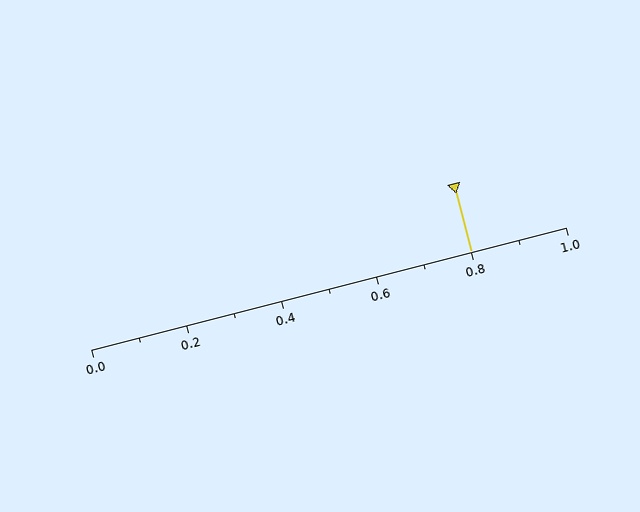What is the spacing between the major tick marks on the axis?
The major ticks are spaced 0.2 apart.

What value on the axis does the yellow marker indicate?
The marker indicates approximately 0.8.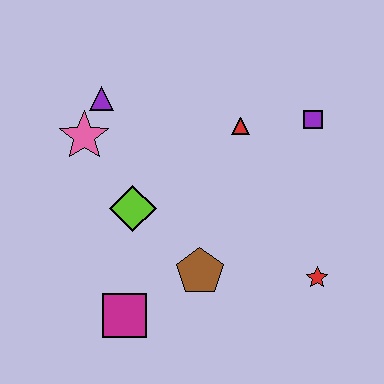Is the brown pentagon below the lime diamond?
Yes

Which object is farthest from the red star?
The purple triangle is farthest from the red star.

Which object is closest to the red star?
The brown pentagon is closest to the red star.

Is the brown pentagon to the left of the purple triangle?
No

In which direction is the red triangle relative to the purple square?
The red triangle is to the left of the purple square.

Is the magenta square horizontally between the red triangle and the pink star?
Yes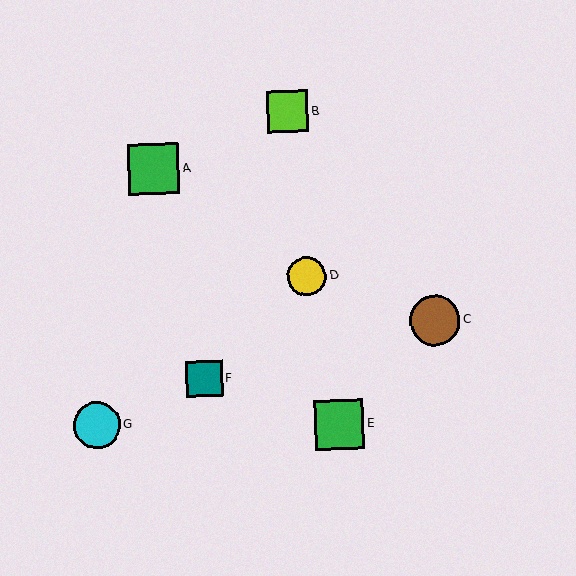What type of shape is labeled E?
Shape E is a green square.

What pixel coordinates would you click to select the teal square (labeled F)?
Click at (204, 379) to select the teal square F.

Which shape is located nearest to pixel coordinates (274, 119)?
The lime square (labeled B) at (287, 112) is nearest to that location.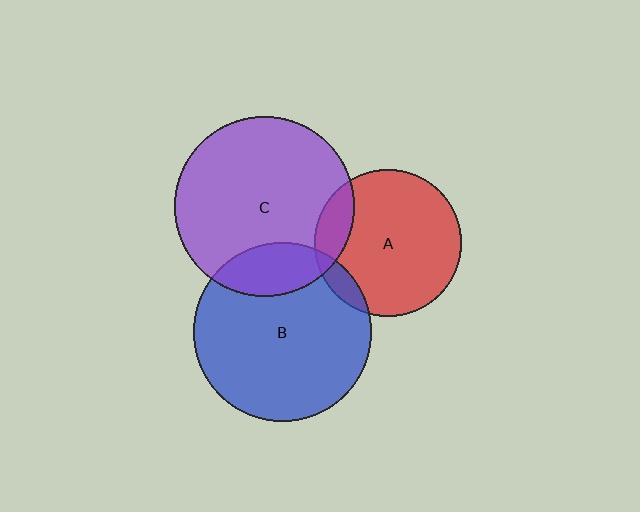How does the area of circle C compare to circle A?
Approximately 1.5 times.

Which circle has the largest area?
Circle C (purple).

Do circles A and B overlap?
Yes.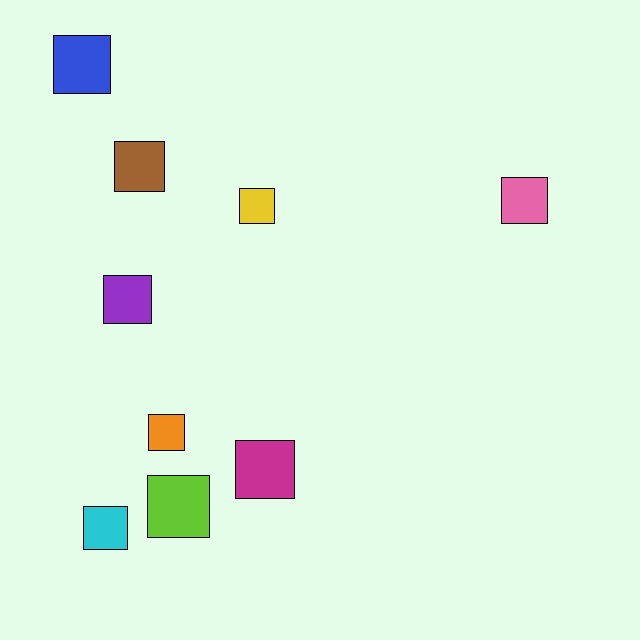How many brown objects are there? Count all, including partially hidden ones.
There is 1 brown object.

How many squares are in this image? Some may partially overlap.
There are 9 squares.